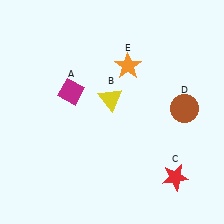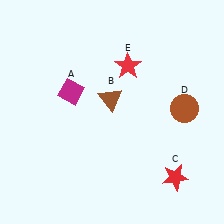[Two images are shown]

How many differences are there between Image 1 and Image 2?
There are 2 differences between the two images.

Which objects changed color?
B changed from yellow to brown. E changed from orange to red.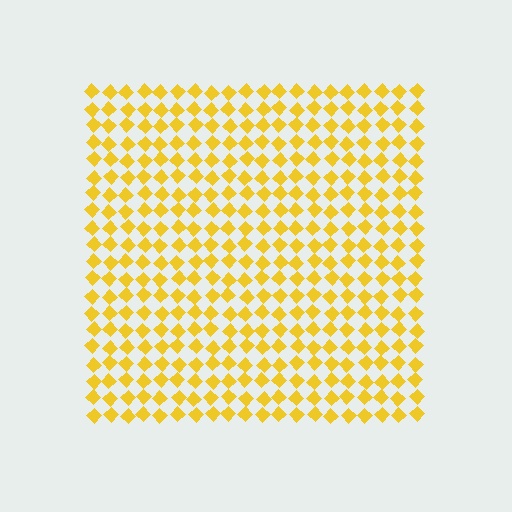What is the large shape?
The large shape is a square.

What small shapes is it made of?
It is made of small diamonds.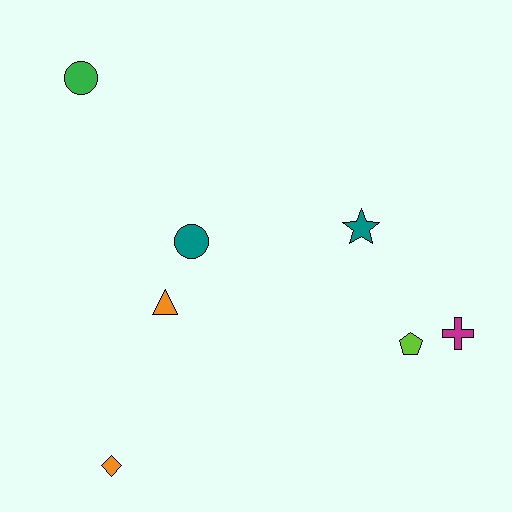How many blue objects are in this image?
There are no blue objects.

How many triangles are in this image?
There is 1 triangle.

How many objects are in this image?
There are 7 objects.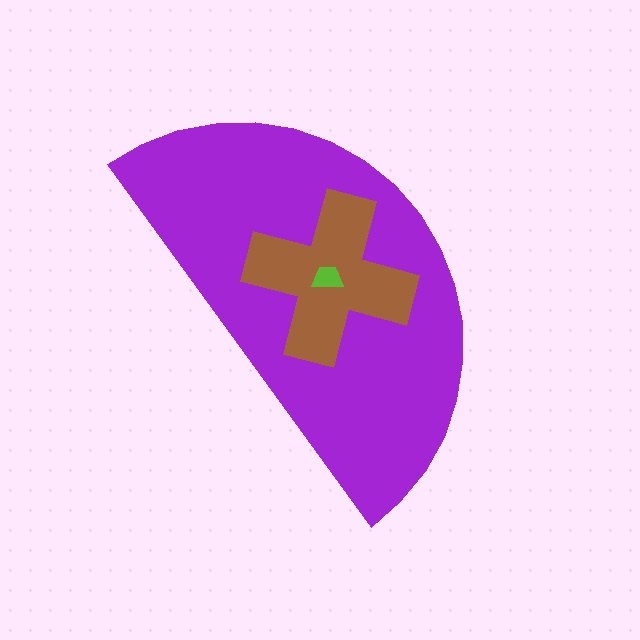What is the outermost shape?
The purple semicircle.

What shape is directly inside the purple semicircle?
The brown cross.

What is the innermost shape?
The lime trapezoid.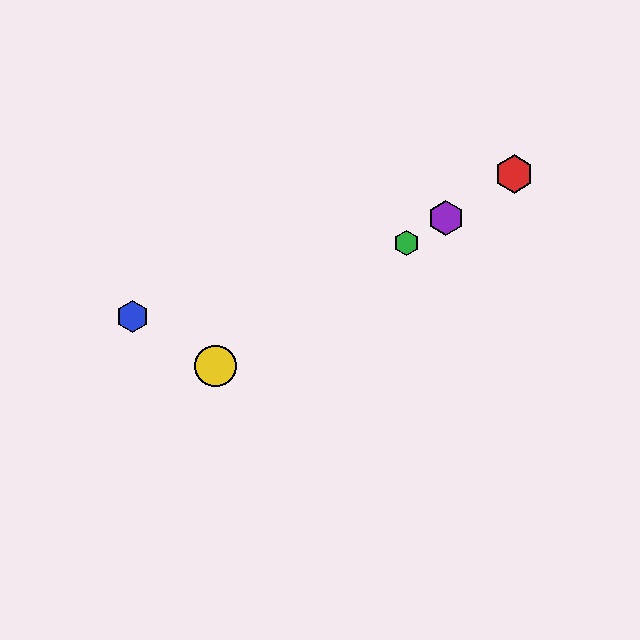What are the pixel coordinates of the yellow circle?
The yellow circle is at (215, 366).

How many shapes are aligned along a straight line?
4 shapes (the red hexagon, the green hexagon, the yellow circle, the purple hexagon) are aligned along a straight line.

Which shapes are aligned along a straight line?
The red hexagon, the green hexagon, the yellow circle, the purple hexagon are aligned along a straight line.